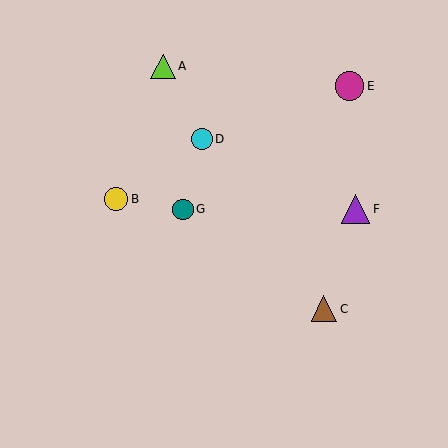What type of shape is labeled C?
Shape C is a brown triangle.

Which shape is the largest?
The purple triangle (labeled F) is the largest.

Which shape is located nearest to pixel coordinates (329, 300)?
The brown triangle (labeled C) at (324, 309) is nearest to that location.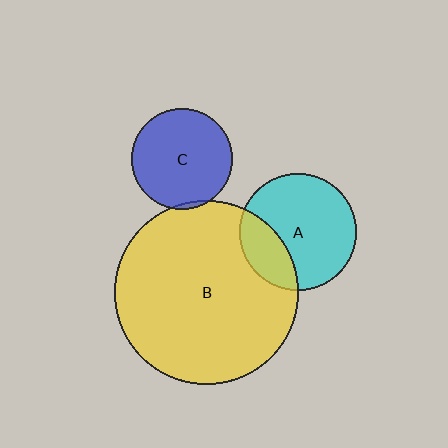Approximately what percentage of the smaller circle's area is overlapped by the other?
Approximately 25%.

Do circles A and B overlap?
Yes.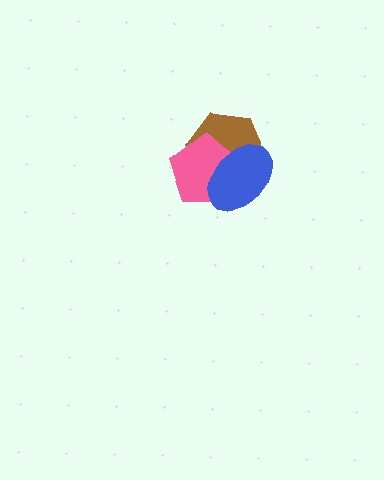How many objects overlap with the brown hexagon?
2 objects overlap with the brown hexagon.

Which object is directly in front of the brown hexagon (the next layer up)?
The pink pentagon is directly in front of the brown hexagon.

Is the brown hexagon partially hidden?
Yes, it is partially covered by another shape.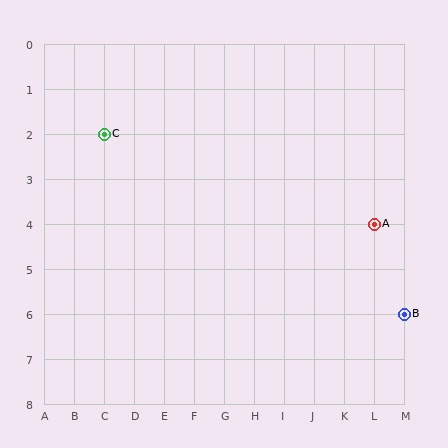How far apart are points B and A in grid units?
Points B and A are 1 column and 2 rows apart (about 2.2 grid units diagonally).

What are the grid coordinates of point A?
Point A is at grid coordinates (L, 4).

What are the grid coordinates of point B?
Point B is at grid coordinates (M, 6).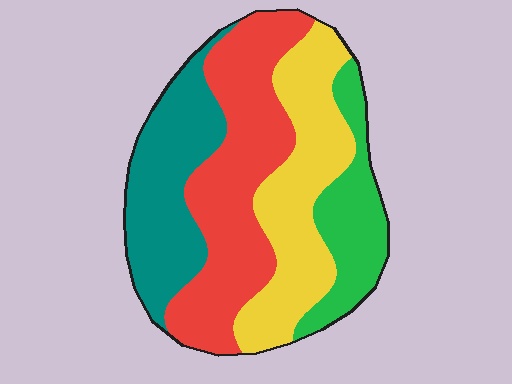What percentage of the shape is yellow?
Yellow takes up about one quarter (1/4) of the shape.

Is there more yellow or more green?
Yellow.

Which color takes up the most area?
Red, at roughly 35%.